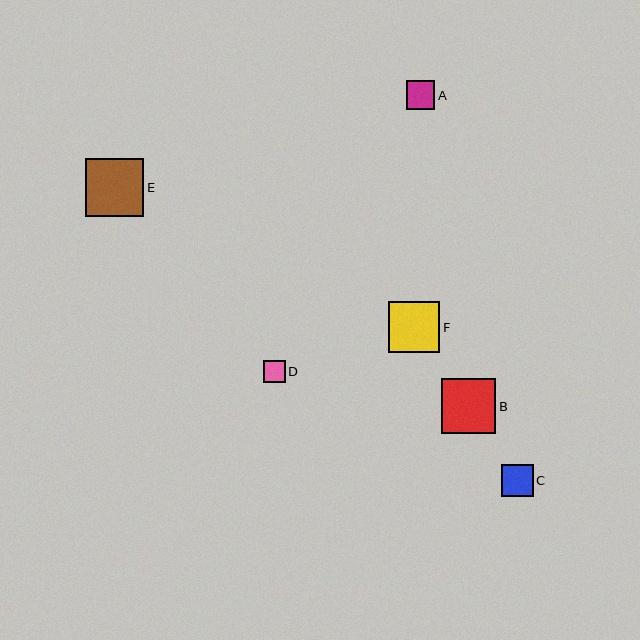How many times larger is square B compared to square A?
Square B is approximately 1.9 times the size of square A.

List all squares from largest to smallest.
From largest to smallest: E, B, F, C, A, D.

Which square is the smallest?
Square D is the smallest with a size of approximately 22 pixels.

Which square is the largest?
Square E is the largest with a size of approximately 58 pixels.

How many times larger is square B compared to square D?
Square B is approximately 2.5 times the size of square D.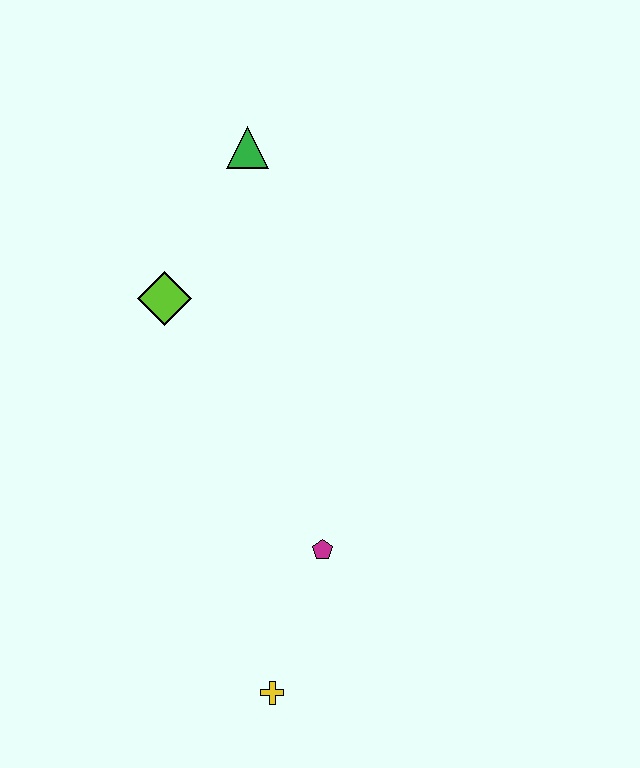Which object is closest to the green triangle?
The lime diamond is closest to the green triangle.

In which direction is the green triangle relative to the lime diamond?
The green triangle is above the lime diamond.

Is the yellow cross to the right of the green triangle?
Yes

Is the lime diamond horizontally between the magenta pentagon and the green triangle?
No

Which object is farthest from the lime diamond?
The yellow cross is farthest from the lime diamond.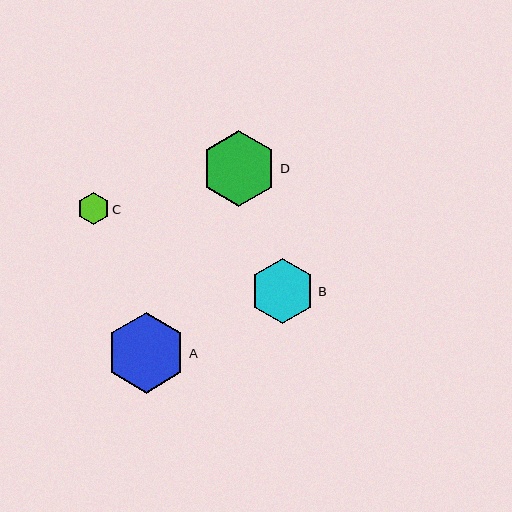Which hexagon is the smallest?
Hexagon C is the smallest with a size of approximately 32 pixels.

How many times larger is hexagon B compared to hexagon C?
Hexagon B is approximately 2.0 times the size of hexagon C.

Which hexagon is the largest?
Hexagon A is the largest with a size of approximately 80 pixels.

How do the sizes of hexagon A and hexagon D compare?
Hexagon A and hexagon D are approximately the same size.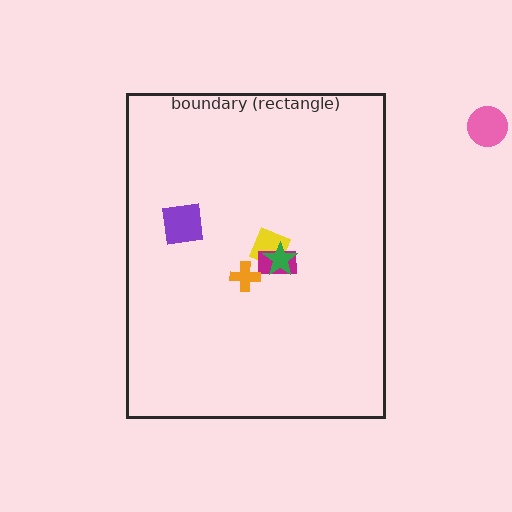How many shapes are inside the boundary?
5 inside, 1 outside.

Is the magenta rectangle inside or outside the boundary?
Inside.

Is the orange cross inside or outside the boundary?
Inside.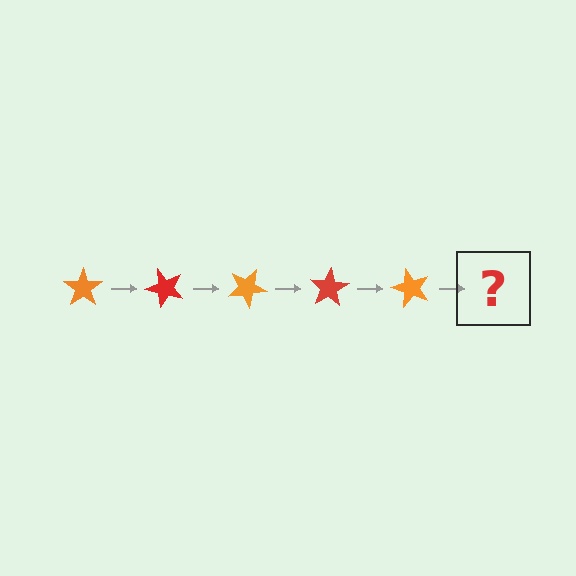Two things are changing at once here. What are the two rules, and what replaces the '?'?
The two rules are that it rotates 50 degrees each step and the color cycles through orange and red. The '?' should be a red star, rotated 250 degrees from the start.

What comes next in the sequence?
The next element should be a red star, rotated 250 degrees from the start.